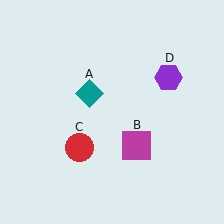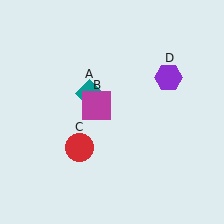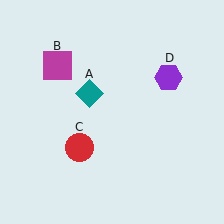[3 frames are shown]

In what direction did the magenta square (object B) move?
The magenta square (object B) moved up and to the left.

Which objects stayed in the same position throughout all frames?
Teal diamond (object A) and red circle (object C) and purple hexagon (object D) remained stationary.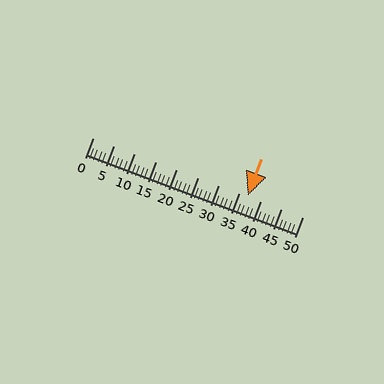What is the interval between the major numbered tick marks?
The major tick marks are spaced 5 units apart.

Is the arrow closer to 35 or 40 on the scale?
The arrow is closer to 35.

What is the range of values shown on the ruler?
The ruler shows values from 0 to 50.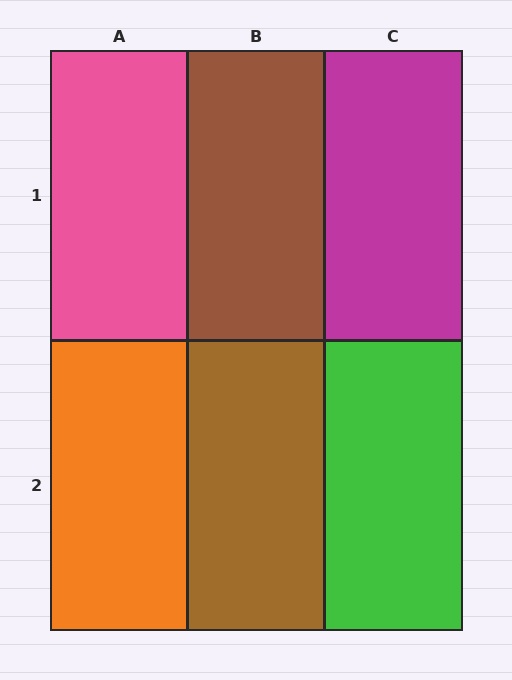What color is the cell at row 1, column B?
Brown.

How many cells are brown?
2 cells are brown.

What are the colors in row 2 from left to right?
Orange, brown, green.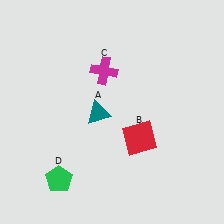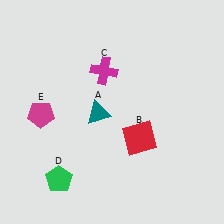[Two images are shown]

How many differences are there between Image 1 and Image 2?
There is 1 difference between the two images.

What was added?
A magenta pentagon (E) was added in Image 2.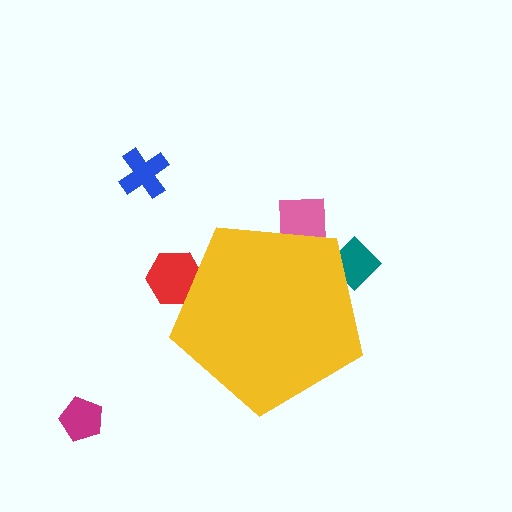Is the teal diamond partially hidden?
Yes, the teal diamond is partially hidden behind the yellow pentagon.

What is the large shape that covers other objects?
A yellow pentagon.